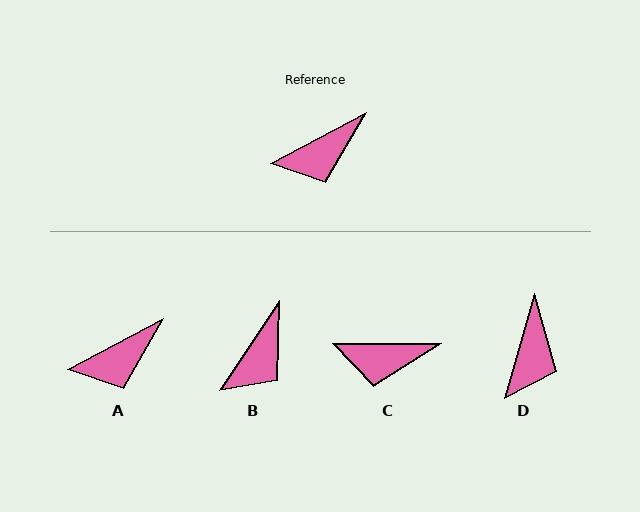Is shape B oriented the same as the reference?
No, it is off by about 28 degrees.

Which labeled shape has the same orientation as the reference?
A.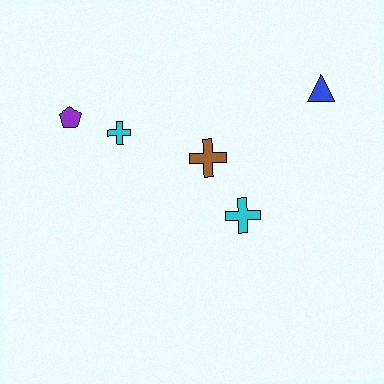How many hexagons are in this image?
There are no hexagons.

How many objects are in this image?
There are 5 objects.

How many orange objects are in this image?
There are no orange objects.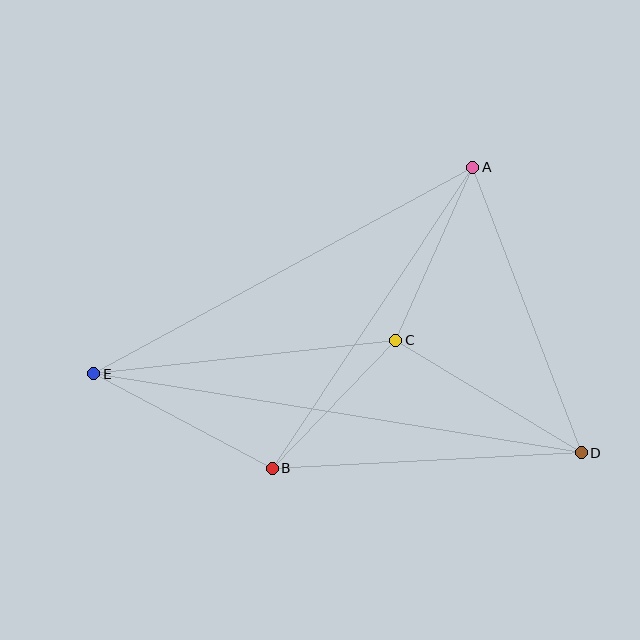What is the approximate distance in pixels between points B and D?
The distance between B and D is approximately 309 pixels.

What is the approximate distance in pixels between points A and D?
The distance between A and D is approximately 305 pixels.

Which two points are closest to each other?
Points B and C are closest to each other.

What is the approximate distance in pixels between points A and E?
The distance between A and E is approximately 431 pixels.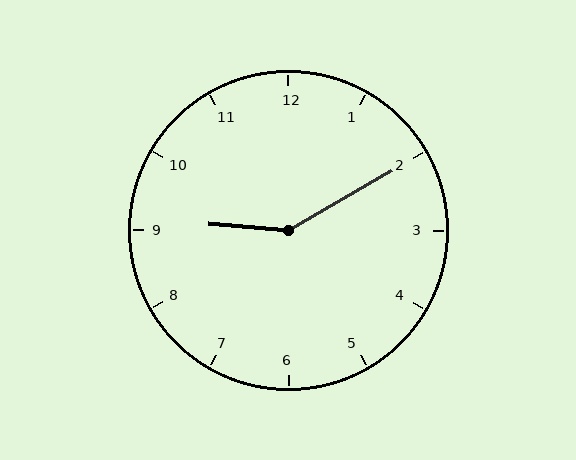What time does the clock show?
9:10.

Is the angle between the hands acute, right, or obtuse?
It is obtuse.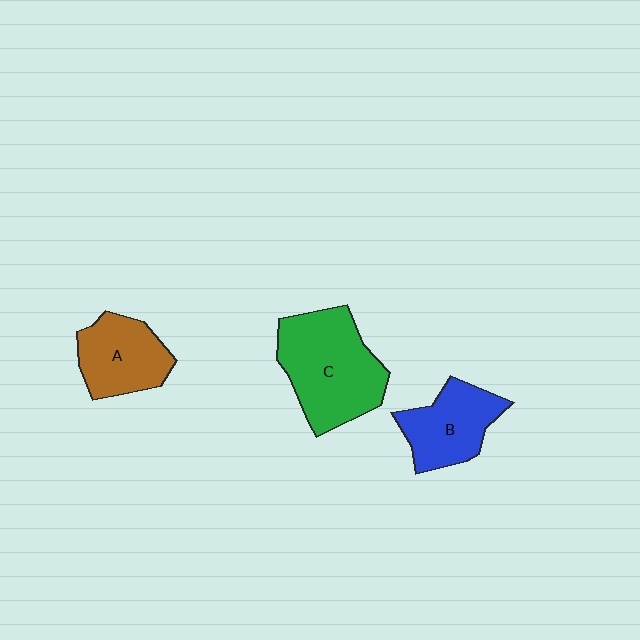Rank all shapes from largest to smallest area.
From largest to smallest: C (green), B (blue), A (brown).